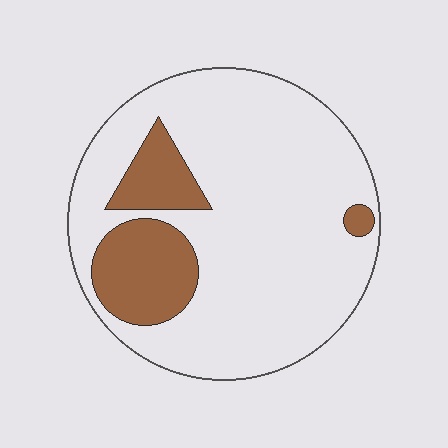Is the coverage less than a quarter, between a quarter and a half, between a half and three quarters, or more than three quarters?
Less than a quarter.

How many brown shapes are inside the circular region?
3.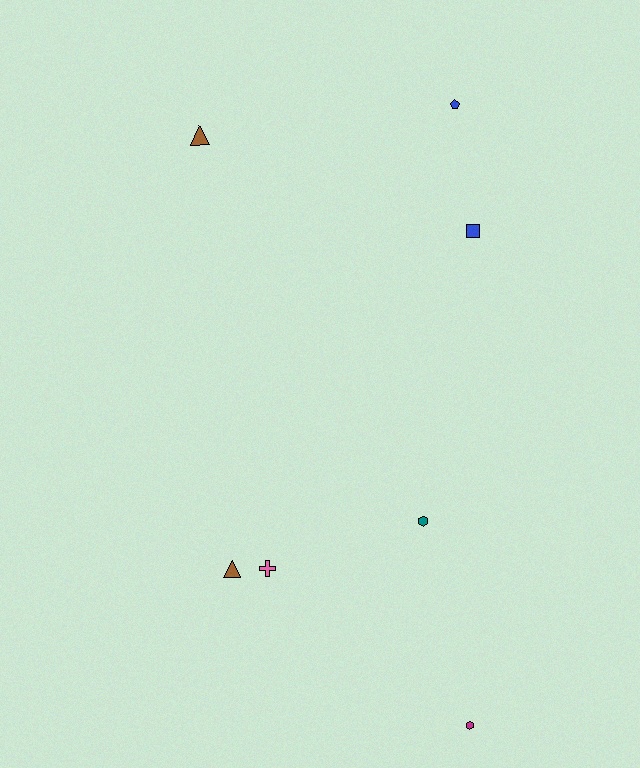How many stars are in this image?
There are no stars.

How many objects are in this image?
There are 7 objects.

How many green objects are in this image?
There are no green objects.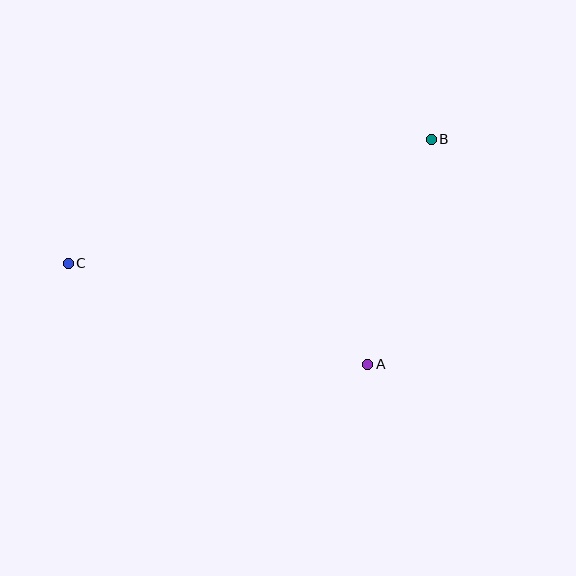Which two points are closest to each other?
Points A and B are closest to each other.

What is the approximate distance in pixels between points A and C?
The distance between A and C is approximately 316 pixels.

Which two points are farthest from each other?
Points B and C are farthest from each other.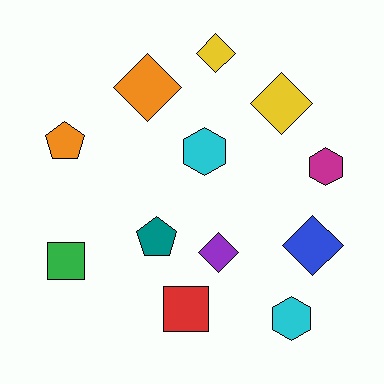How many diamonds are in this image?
There are 5 diamonds.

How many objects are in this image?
There are 12 objects.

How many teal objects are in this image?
There is 1 teal object.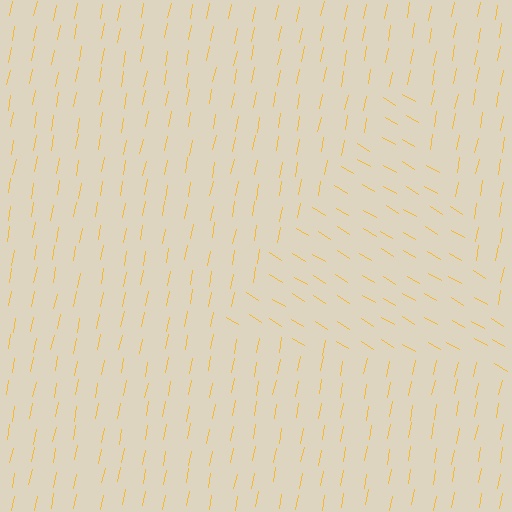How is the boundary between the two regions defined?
The boundary is defined purely by a change in line orientation (approximately 70 degrees difference). All lines are the same color and thickness.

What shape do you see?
I see a triangle.